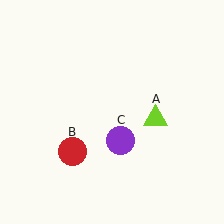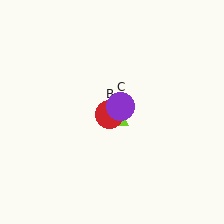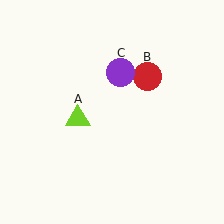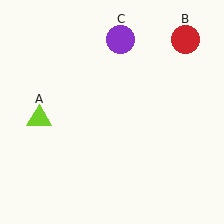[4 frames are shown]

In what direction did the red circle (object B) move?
The red circle (object B) moved up and to the right.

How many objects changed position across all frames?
3 objects changed position: lime triangle (object A), red circle (object B), purple circle (object C).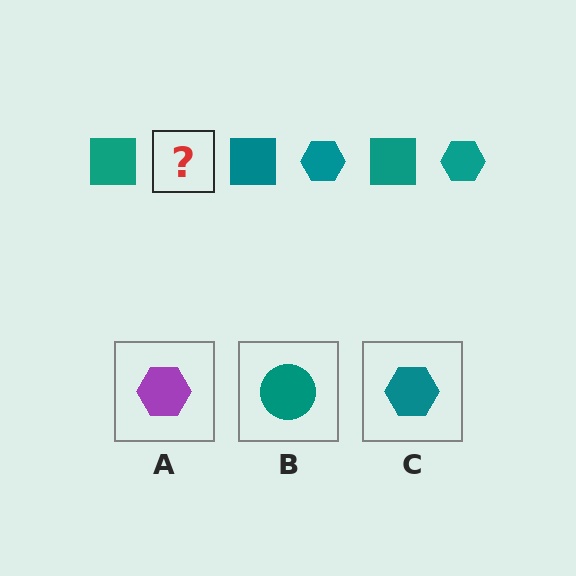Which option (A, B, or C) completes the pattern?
C.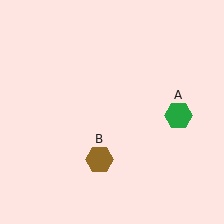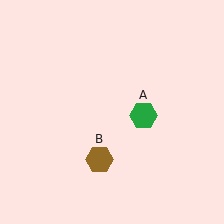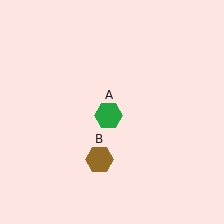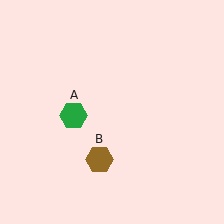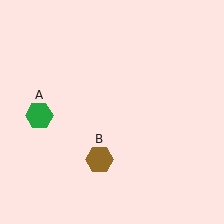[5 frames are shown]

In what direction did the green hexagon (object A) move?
The green hexagon (object A) moved left.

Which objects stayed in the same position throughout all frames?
Brown hexagon (object B) remained stationary.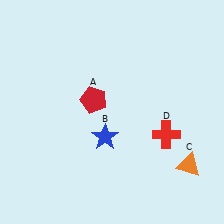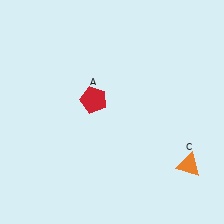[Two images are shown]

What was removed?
The red cross (D), the blue star (B) were removed in Image 2.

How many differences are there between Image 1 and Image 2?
There are 2 differences between the two images.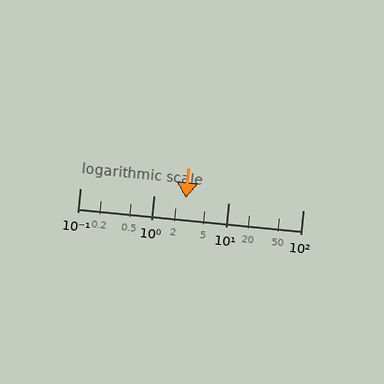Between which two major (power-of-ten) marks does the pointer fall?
The pointer is between 1 and 10.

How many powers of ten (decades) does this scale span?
The scale spans 3 decades, from 0.1 to 100.